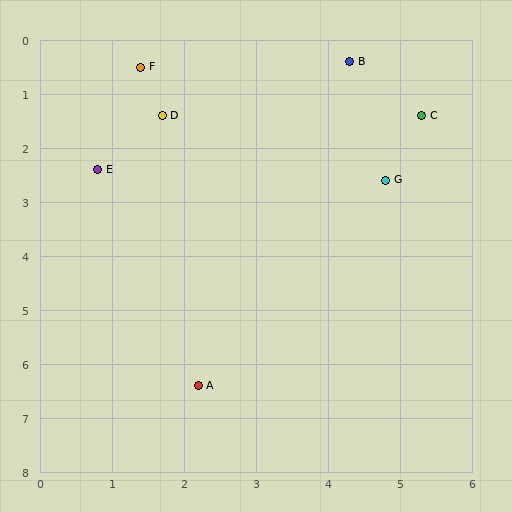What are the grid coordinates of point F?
Point F is at approximately (1.4, 0.5).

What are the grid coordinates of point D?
Point D is at approximately (1.7, 1.4).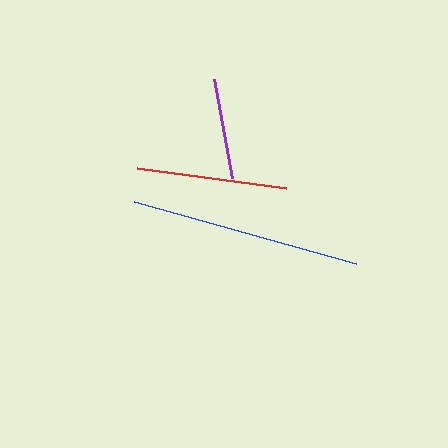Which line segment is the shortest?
The purple line is the shortest at approximately 101 pixels.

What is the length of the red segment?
The red segment is approximately 151 pixels long.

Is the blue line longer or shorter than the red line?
The blue line is longer than the red line.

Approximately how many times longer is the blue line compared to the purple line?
The blue line is approximately 2.3 times the length of the purple line.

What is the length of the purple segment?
The purple segment is approximately 101 pixels long.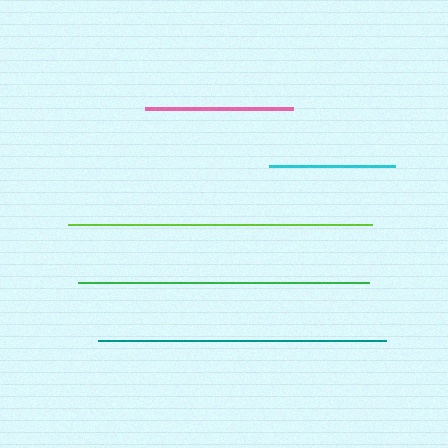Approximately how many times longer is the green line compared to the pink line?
The green line is approximately 2.0 times the length of the pink line.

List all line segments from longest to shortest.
From longest to shortest: lime, green, teal, pink, cyan.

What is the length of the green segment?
The green segment is approximately 291 pixels long.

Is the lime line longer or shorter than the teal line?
The lime line is longer than the teal line.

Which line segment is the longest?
The lime line is the longest at approximately 304 pixels.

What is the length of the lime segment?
The lime segment is approximately 304 pixels long.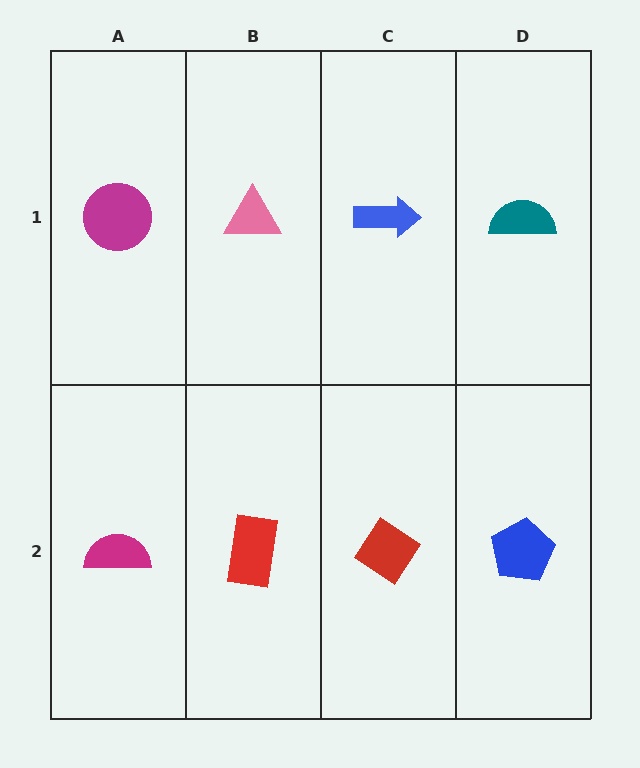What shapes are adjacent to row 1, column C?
A red diamond (row 2, column C), a pink triangle (row 1, column B), a teal semicircle (row 1, column D).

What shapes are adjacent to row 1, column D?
A blue pentagon (row 2, column D), a blue arrow (row 1, column C).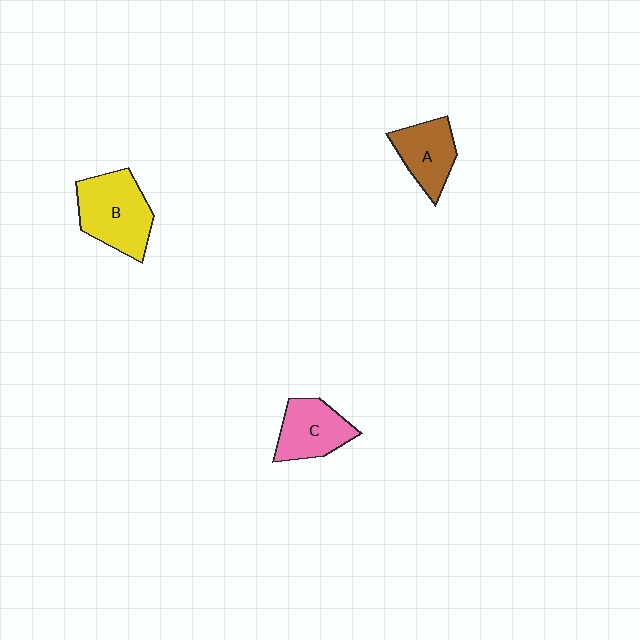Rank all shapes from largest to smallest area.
From largest to smallest: B (yellow), C (pink), A (brown).